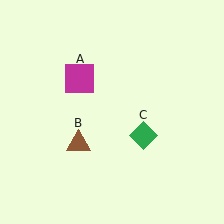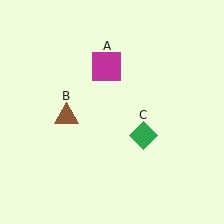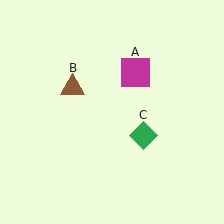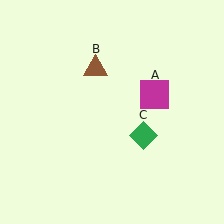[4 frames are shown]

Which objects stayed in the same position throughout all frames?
Green diamond (object C) remained stationary.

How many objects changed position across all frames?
2 objects changed position: magenta square (object A), brown triangle (object B).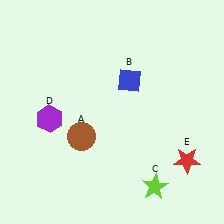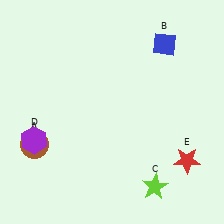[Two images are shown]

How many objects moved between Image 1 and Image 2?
3 objects moved between the two images.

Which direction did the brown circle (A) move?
The brown circle (A) moved left.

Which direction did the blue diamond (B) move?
The blue diamond (B) moved up.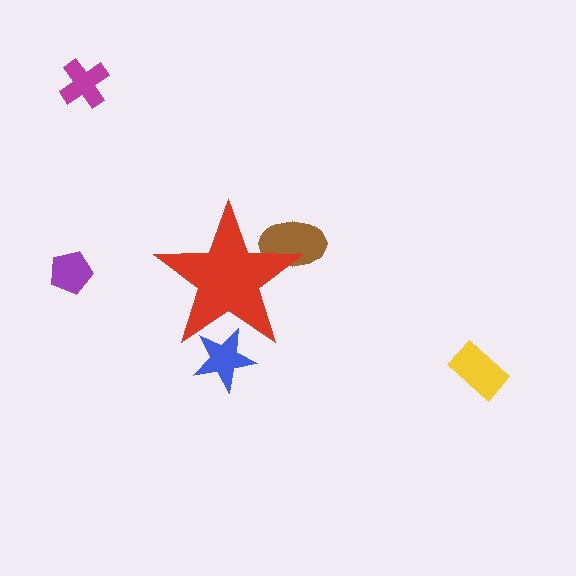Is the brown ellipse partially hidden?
Yes, the brown ellipse is partially hidden behind the red star.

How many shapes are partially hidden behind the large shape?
2 shapes are partially hidden.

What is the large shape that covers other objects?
A red star.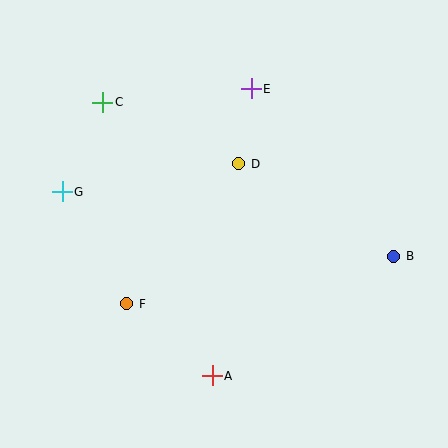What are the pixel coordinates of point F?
Point F is at (127, 304).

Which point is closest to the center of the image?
Point D at (239, 164) is closest to the center.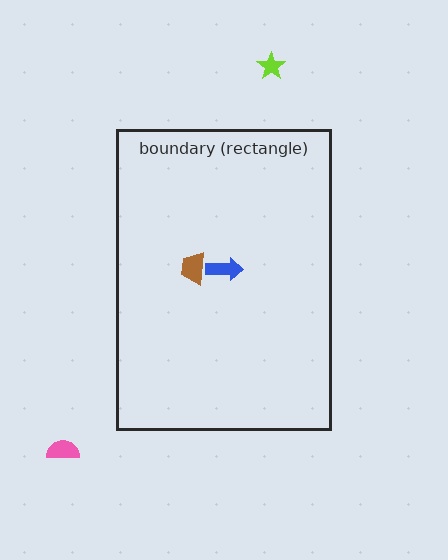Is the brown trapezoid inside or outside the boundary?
Inside.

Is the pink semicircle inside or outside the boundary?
Outside.